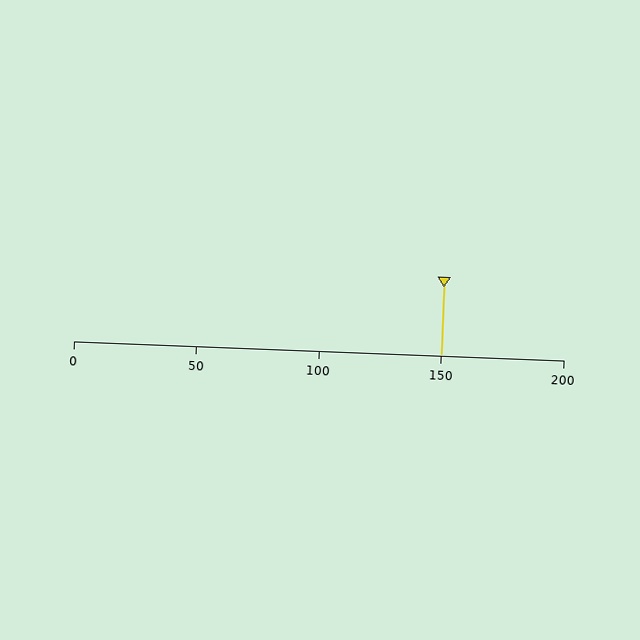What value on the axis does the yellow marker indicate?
The marker indicates approximately 150.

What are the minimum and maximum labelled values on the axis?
The axis runs from 0 to 200.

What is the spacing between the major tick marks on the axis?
The major ticks are spaced 50 apart.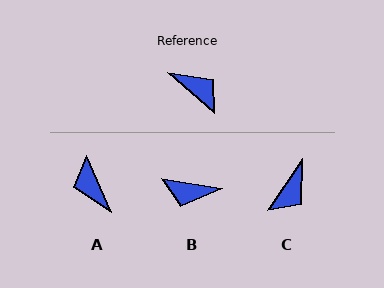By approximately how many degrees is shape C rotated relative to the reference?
Approximately 83 degrees clockwise.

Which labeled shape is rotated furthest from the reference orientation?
A, about 155 degrees away.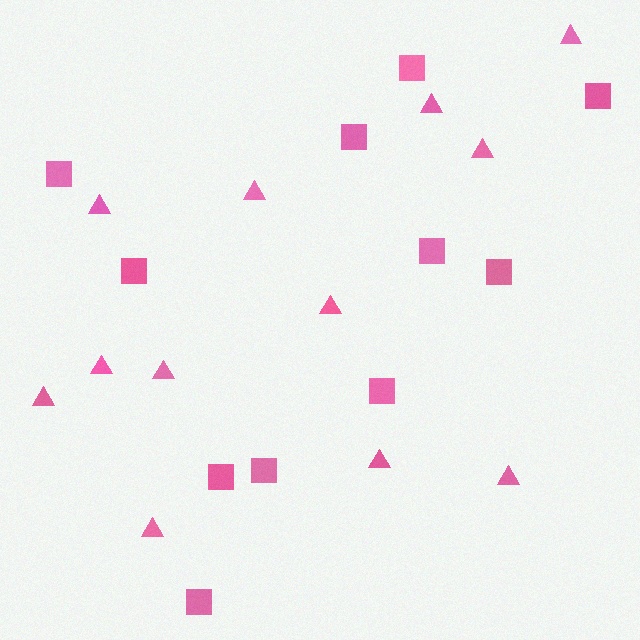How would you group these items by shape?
There are 2 groups: one group of triangles (12) and one group of squares (11).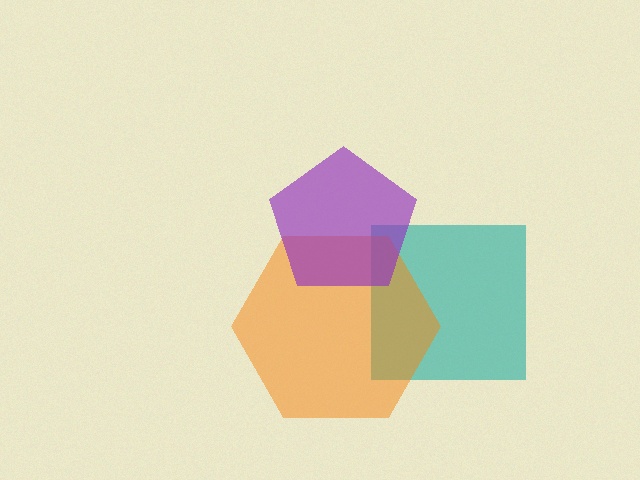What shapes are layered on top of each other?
The layered shapes are: a teal square, an orange hexagon, a purple pentagon.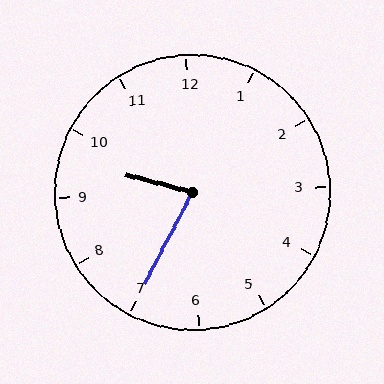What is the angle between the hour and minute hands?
Approximately 78 degrees.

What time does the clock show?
9:35.